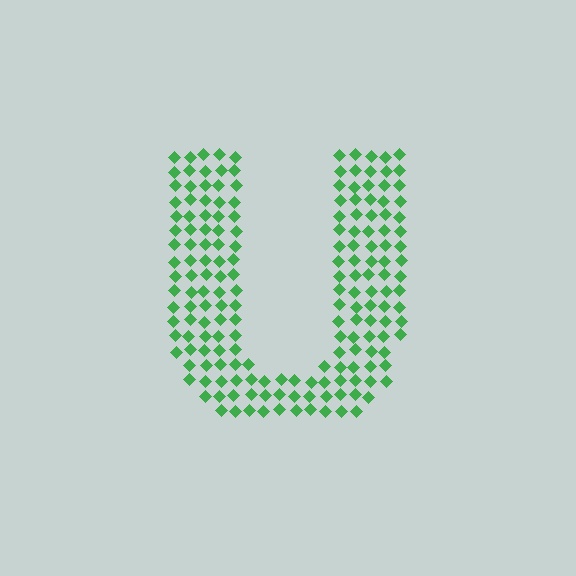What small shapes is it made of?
It is made of small diamonds.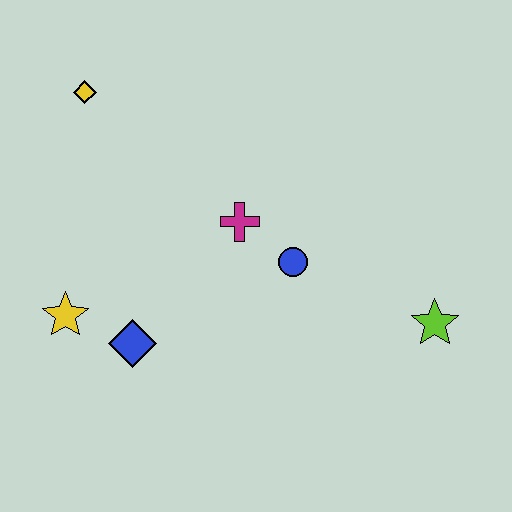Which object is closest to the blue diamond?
The yellow star is closest to the blue diamond.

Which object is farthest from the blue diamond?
The lime star is farthest from the blue diamond.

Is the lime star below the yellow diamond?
Yes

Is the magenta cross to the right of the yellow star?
Yes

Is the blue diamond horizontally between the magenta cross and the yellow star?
Yes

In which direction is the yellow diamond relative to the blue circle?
The yellow diamond is to the left of the blue circle.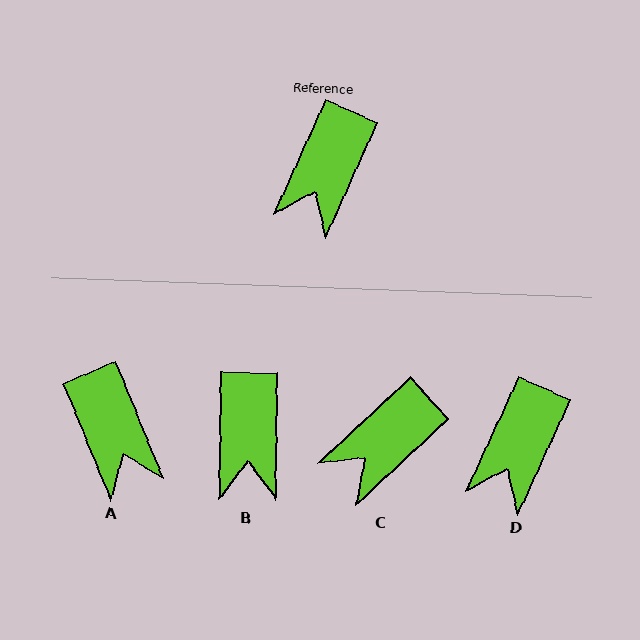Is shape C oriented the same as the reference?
No, it is off by about 23 degrees.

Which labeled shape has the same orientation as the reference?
D.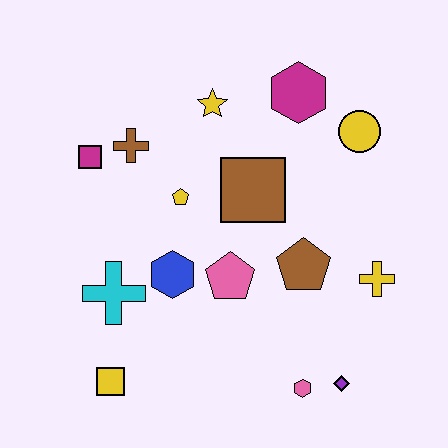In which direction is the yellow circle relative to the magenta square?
The yellow circle is to the right of the magenta square.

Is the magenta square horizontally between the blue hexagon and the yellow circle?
No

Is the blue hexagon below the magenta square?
Yes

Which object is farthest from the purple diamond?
The magenta square is farthest from the purple diamond.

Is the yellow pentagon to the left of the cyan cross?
No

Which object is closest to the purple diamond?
The pink hexagon is closest to the purple diamond.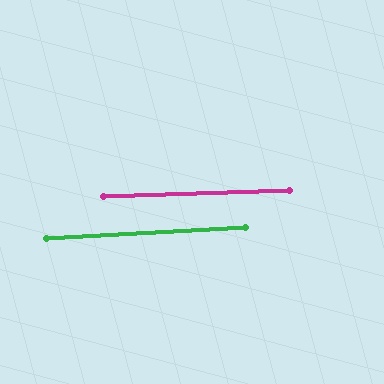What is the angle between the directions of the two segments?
Approximately 1 degree.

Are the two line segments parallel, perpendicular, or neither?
Parallel — their directions differ by only 1.3°.